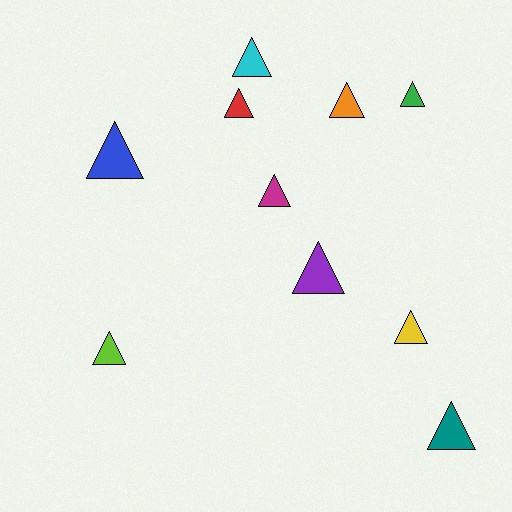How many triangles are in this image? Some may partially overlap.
There are 10 triangles.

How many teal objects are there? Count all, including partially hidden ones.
There is 1 teal object.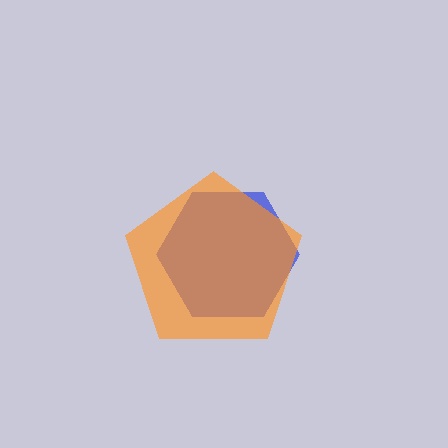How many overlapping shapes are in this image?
There are 2 overlapping shapes in the image.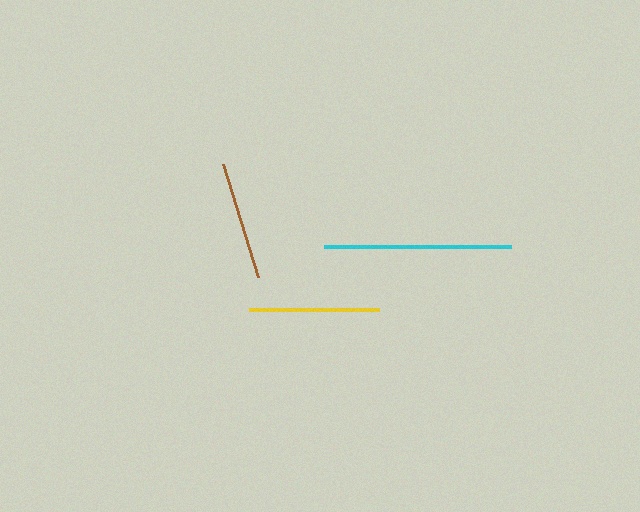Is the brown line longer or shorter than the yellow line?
The yellow line is longer than the brown line.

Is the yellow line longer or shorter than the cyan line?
The cyan line is longer than the yellow line.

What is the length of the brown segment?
The brown segment is approximately 119 pixels long.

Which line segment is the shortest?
The brown line is the shortest at approximately 119 pixels.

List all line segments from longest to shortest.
From longest to shortest: cyan, yellow, brown.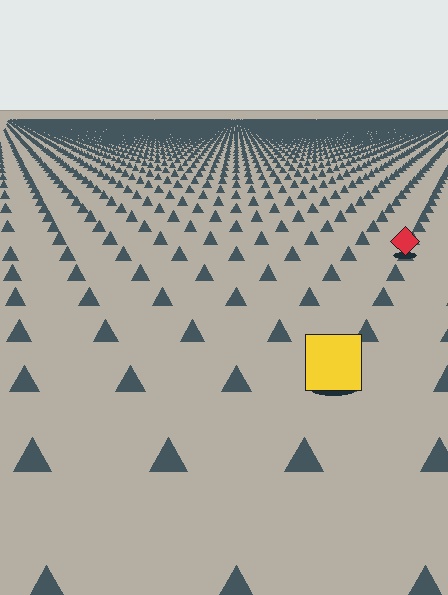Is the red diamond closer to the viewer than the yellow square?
No. The yellow square is closer — you can tell from the texture gradient: the ground texture is coarser near it.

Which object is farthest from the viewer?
The red diamond is farthest from the viewer. It appears smaller and the ground texture around it is denser.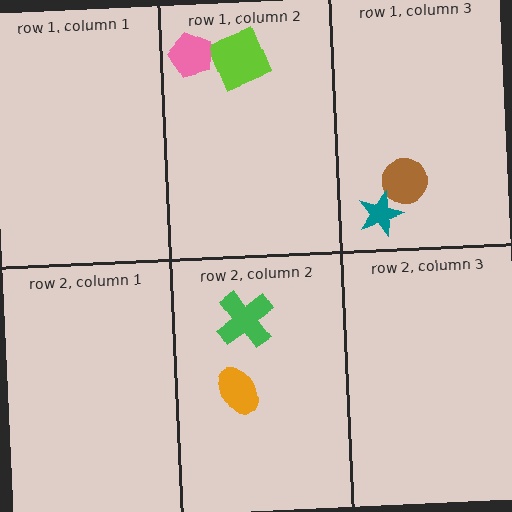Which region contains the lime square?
The row 1, column 2 region.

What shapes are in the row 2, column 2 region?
The green cross, the orange ellipse.